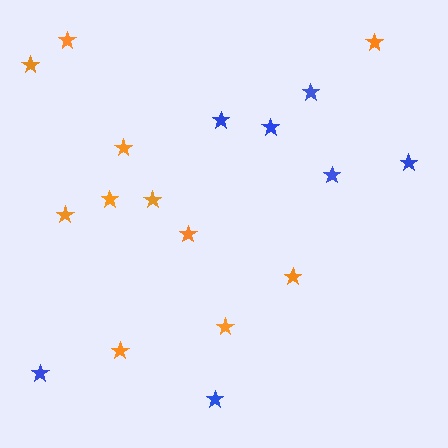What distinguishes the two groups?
There are 2 groups: one group of blue stars (7) and one group of orange stars (11).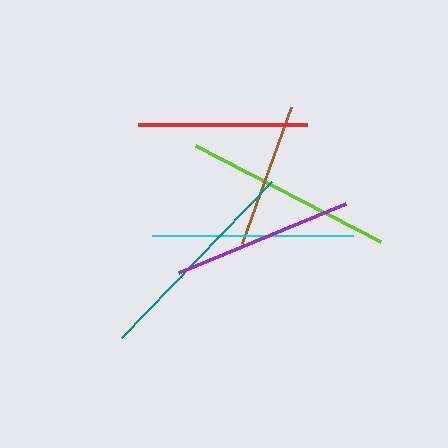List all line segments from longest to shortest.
From longest to shortest: teal, lime, cyan, purple, red, brown.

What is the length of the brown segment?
The brown segment is approximately 144 pixels long.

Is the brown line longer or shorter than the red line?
The red line is longer than the brown line.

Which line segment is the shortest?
The brown line is the shortest at approximately 144 pixels.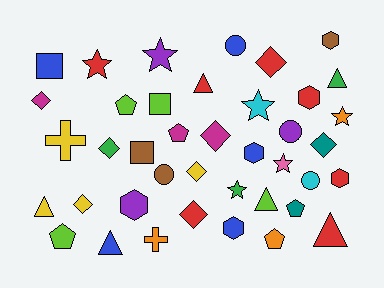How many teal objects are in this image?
There are 2 teal objects.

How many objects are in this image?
There are 40 objects.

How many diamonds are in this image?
There are 8 diamonds.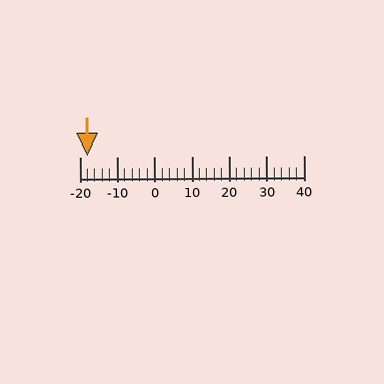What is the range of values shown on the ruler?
The ruler shows values from -20 to 40.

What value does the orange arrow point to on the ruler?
The orange arrow points to approximately -18.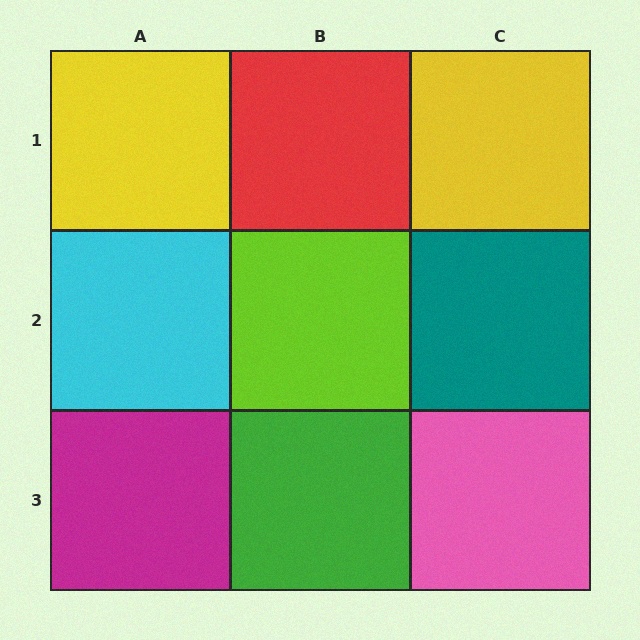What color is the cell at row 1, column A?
Yellow.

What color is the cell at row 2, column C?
Teal.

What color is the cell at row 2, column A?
Cyan.